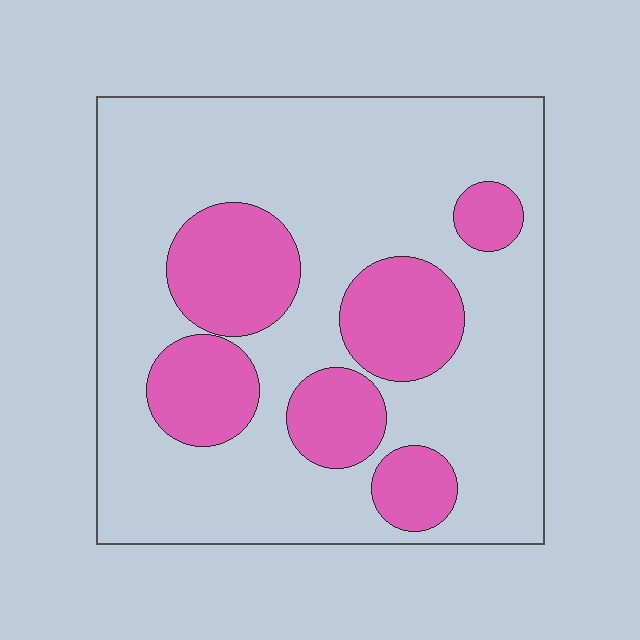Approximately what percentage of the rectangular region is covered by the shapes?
Approximately 25%.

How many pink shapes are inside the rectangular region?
6.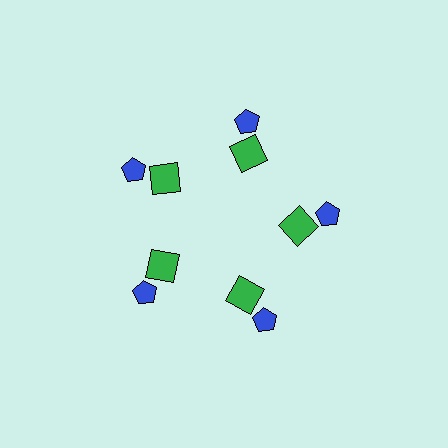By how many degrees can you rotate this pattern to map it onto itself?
The pattern maps onto itself every 72 degrees of rotation.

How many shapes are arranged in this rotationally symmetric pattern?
There are 10 shapes, arranged in 5 groups of 2.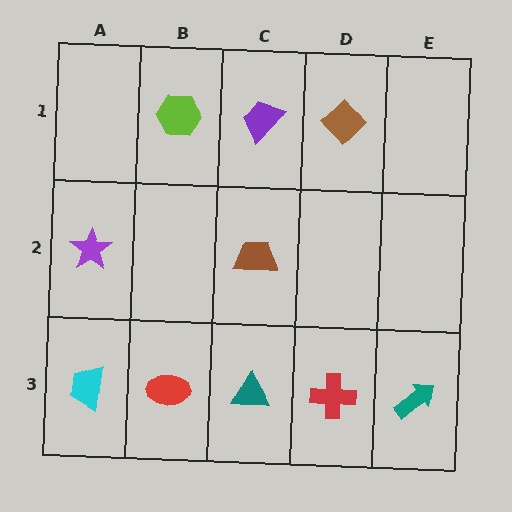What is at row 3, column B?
A red ellipse.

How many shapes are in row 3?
5 shapes.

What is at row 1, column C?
A purple trapezoid.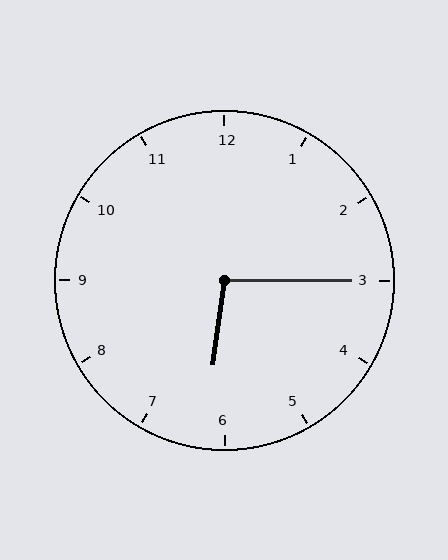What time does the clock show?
6:15.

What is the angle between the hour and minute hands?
Approximately 98 degrees.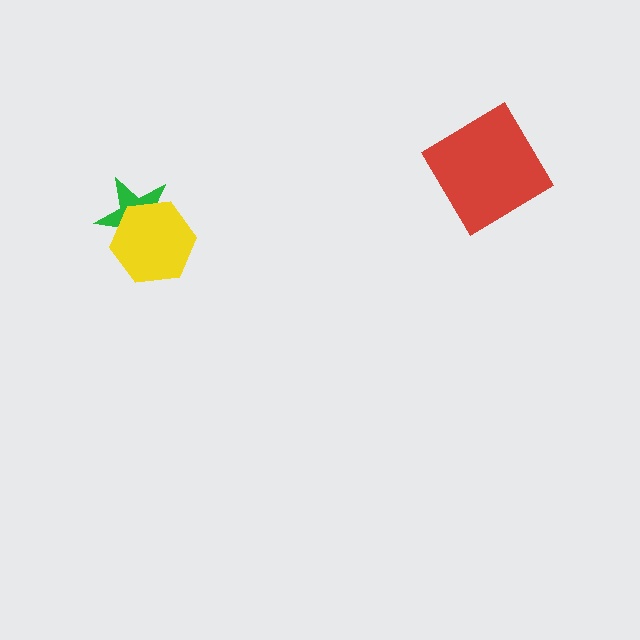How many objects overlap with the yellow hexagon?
1 object overlaps with the yellow hexagon.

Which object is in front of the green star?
The yellow hexagon is in front of the green star.